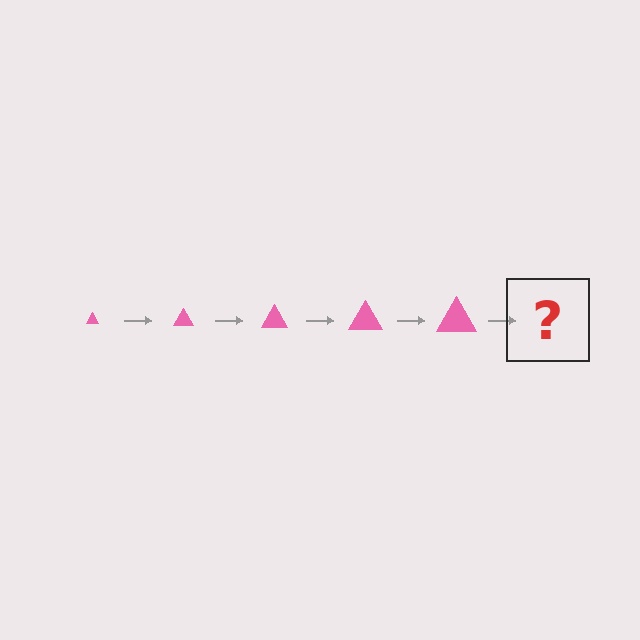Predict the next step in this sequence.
The next step is a pink triangle, larger than the previous one.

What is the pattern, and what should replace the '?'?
The pattern is that the triangle gets progressively larger each step. The '?' should be a pink triangle, larger than the previous one.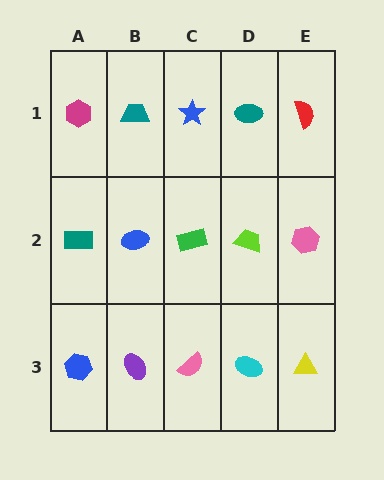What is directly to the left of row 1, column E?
A teal ellipse.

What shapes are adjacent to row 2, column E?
A red semicircle (row 1, column E), a yellow triangle (row 3, column E), a lime trapezoid (row 2, column D).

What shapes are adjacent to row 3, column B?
A blue ellipse (row 2, column B), a blue hexagon (row 3, column A), a pink semicircle (row 3, column C).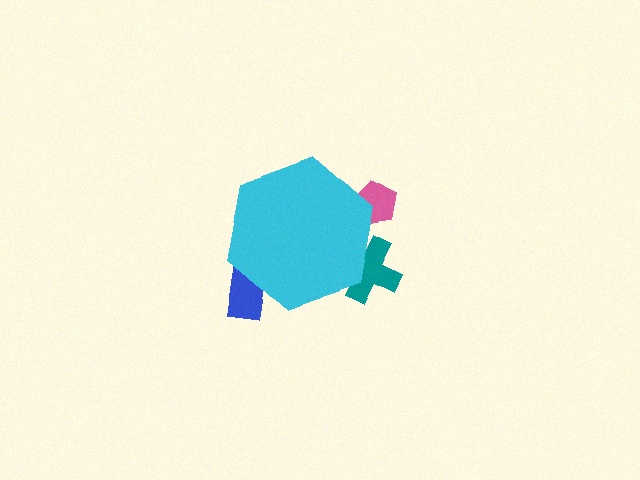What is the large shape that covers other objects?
A cyan hexagon.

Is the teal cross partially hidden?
Yes, the teal cross is partially hidden behind the cyan hexagon.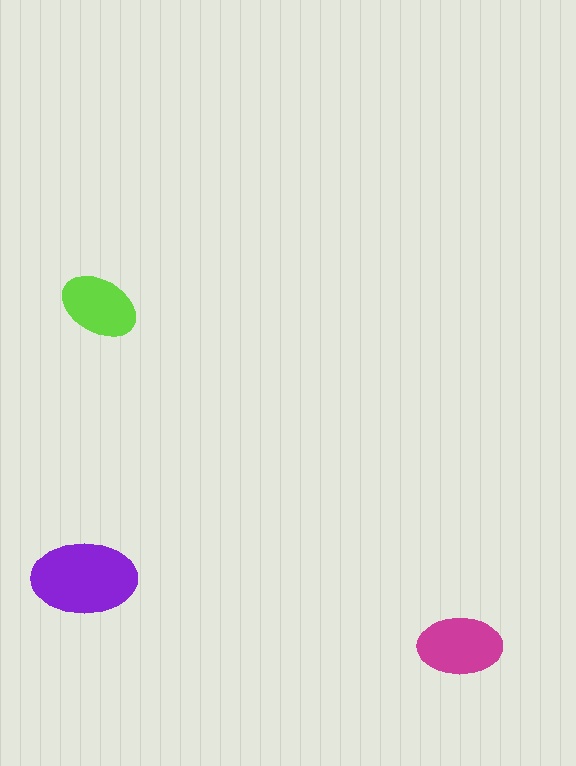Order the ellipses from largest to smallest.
the purple one, the magenta one, the lime one.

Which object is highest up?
The lime ellipse is topmost.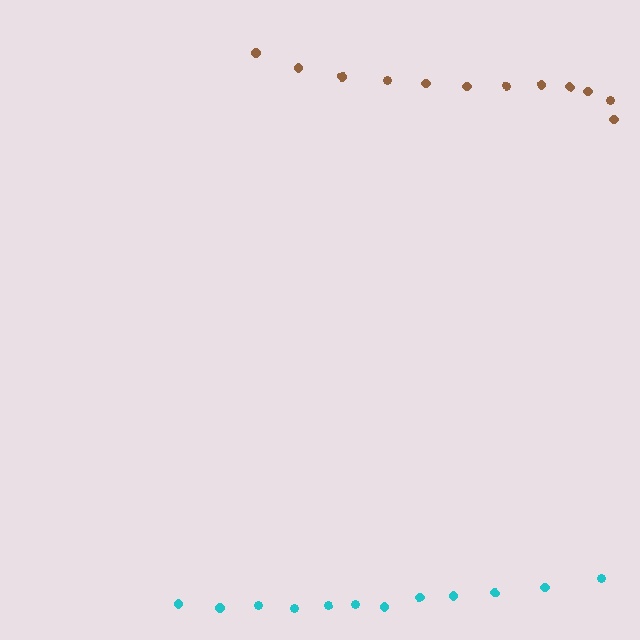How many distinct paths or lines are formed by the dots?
There are 2 distinct paths.